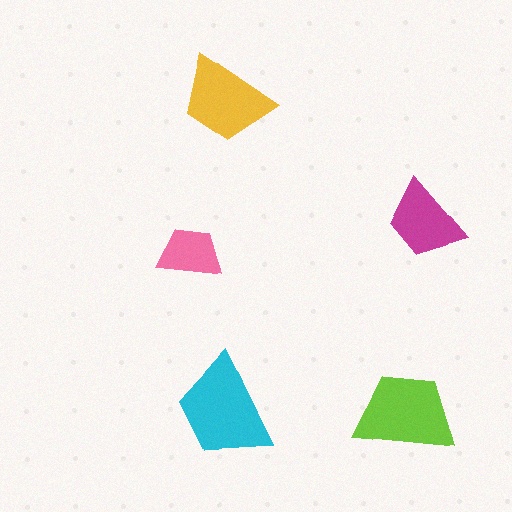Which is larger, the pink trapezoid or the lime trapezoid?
The lime one.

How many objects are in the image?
There are 5 objects in the image.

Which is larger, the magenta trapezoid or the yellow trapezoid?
The yellow one.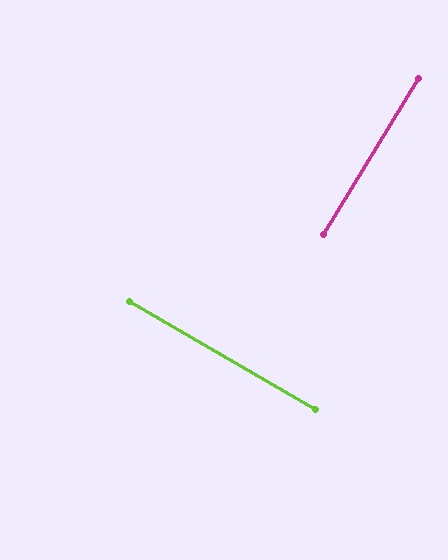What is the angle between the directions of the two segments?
Approximately 89 degrees.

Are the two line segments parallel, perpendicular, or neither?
Perpendicular — they meet at approximately 89°.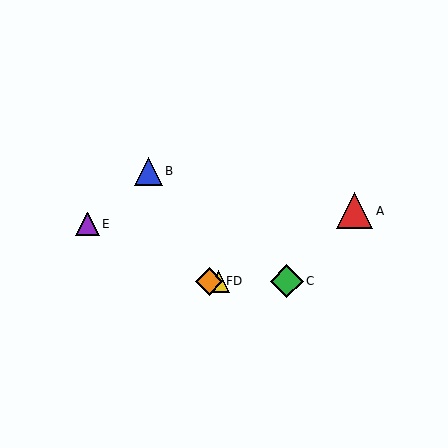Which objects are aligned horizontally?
Objects C, D, F are aligned horizontally.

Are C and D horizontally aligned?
Yes, both are at y≈281.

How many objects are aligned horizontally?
3 objects (C, D, F) are aligned horizontally.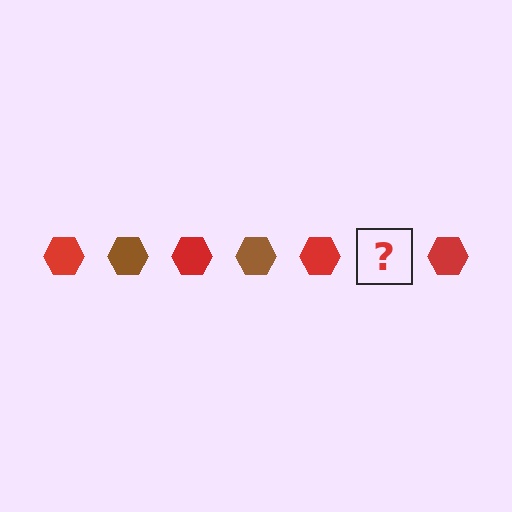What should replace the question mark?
The question mark should be replaced with a brown hexagon.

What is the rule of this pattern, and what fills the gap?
The rule is that the pattern cycles through red, brown hexagons. The gap should be filled with a brown hexagon.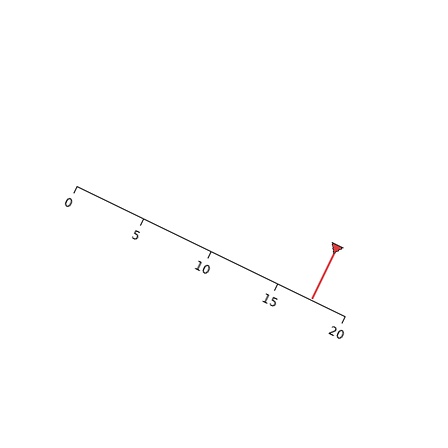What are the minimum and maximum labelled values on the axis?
The axis runs from 0 to 20.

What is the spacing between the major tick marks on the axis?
The major ticks are spaced 5 apart.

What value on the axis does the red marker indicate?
The marker indicates approximately 17.5.